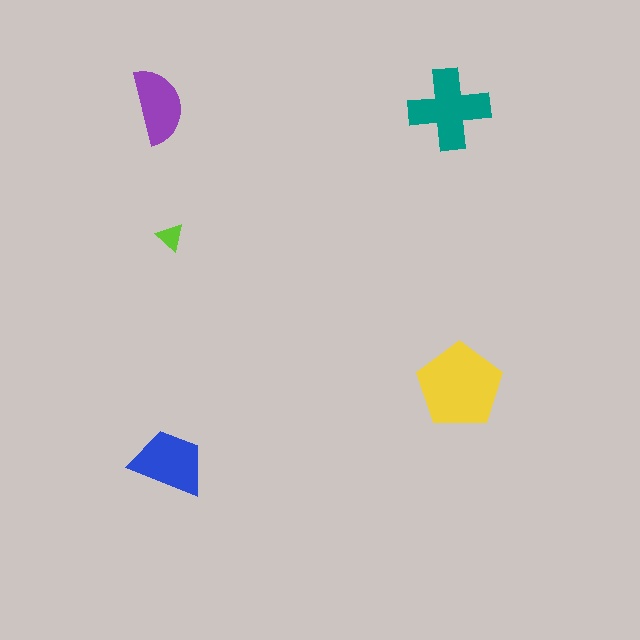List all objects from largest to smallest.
The yellow pentagon, the teal cross, the blue trapezoid, the purple semicircle, the lime triangle.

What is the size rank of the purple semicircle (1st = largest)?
4th.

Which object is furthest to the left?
The purple semicircle is leftmost.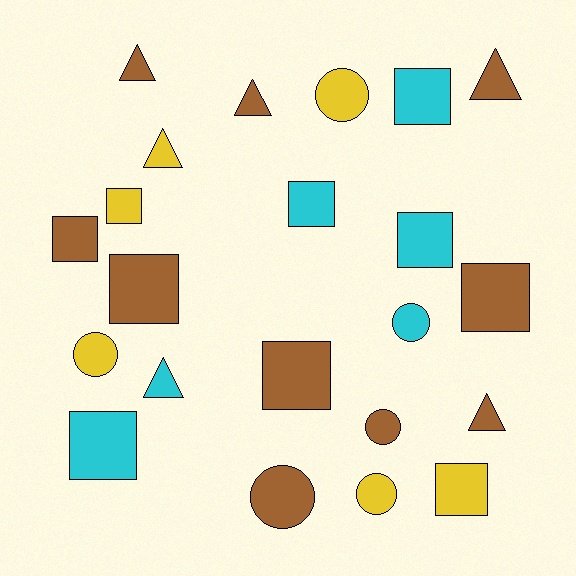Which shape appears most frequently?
Square, with 10 objects.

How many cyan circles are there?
There is 1 cyan circle.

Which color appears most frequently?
Brown, with 10 objects.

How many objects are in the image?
There are 22 objects.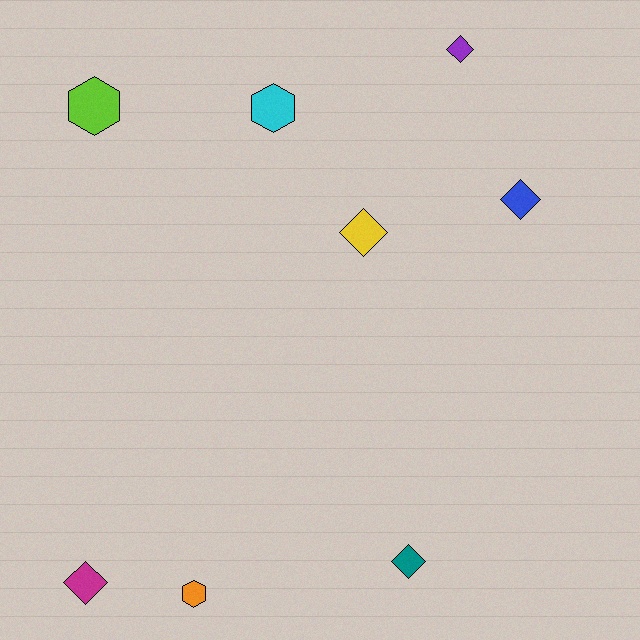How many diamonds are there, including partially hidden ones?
There are 5 diamonds.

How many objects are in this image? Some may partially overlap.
There are 8 objects.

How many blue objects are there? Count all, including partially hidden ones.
There is 1 blue object.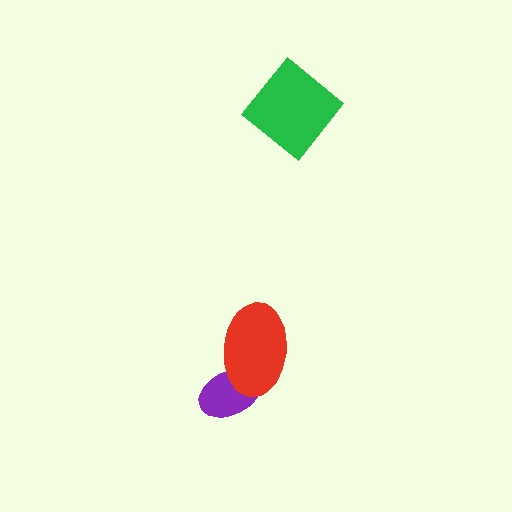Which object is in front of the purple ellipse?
The red ellipse is in front of the purple ellipse.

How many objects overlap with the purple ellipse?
1 object overlaps with the purple ellipse.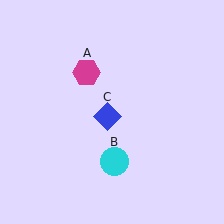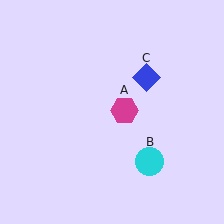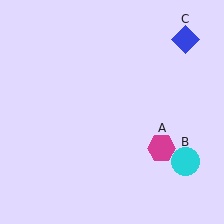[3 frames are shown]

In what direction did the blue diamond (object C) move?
The blue diamond (object C) moved up and to the right.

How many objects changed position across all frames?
3 objects changed position: magenta hexagon (object A), cyan circle (object B), blue diamond (object C).